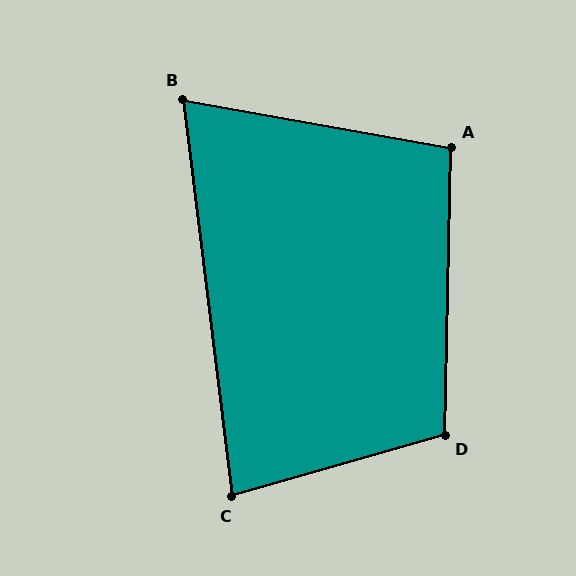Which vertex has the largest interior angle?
D, at approximately 107 degrees.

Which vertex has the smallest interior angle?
B, at approximately 73 degrees.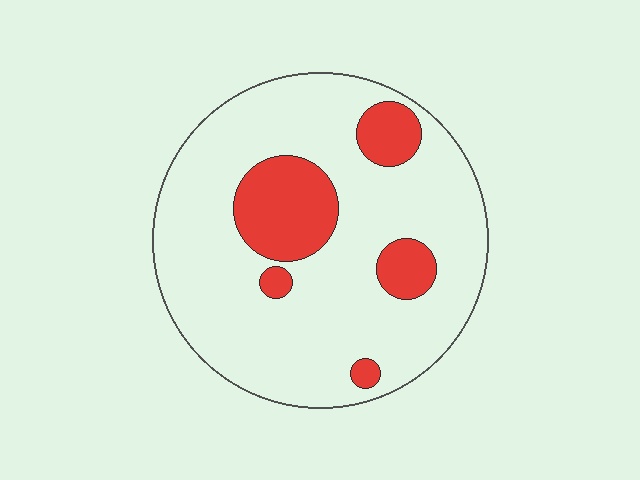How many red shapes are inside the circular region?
5.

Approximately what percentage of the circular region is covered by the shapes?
Approximately 20%.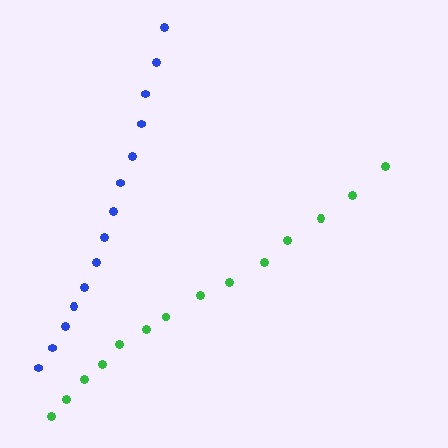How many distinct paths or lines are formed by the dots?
There are 2 distinct paths.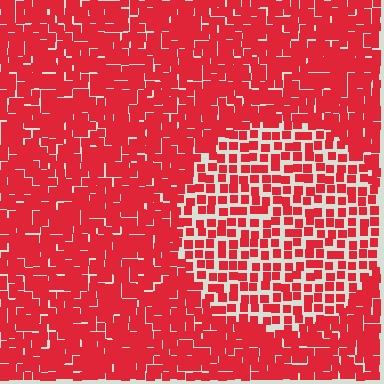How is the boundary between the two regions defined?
The boundary is defined by a change in element density (approximately 1.8x ratio). All elements are the same color, size, and shape.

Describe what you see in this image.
The image contains small red elements arranged at two different densities. A circle-shaped region is visible where the elements are less densely packed than the surrounding area.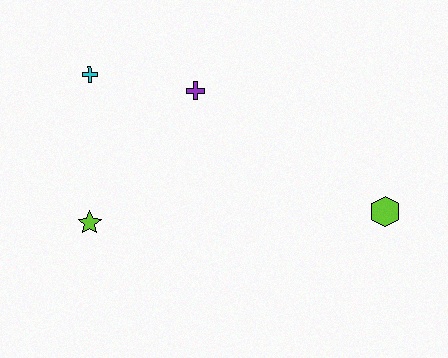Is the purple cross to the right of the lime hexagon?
No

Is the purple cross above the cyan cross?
No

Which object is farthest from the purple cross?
The lime hexagon is farthest from the purple cross.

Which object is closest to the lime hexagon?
The purple cross is closest to the lime hexagon.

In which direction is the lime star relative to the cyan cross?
The lime star is below the cyan cross.